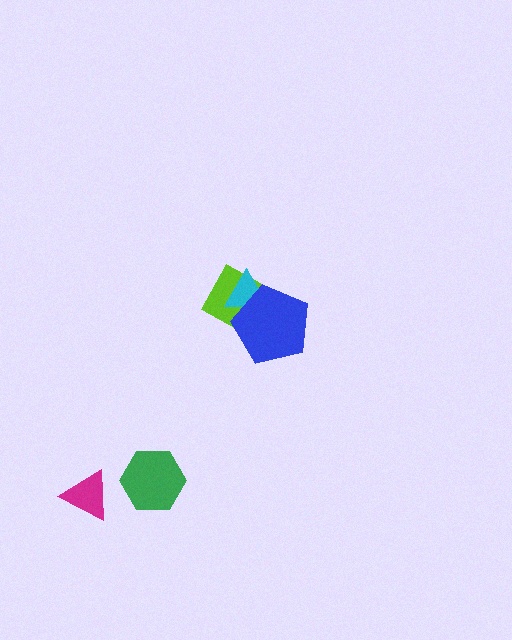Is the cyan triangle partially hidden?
Yes, it is partially covered by another shape.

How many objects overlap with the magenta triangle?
0 objects overlap with the magenta triangle.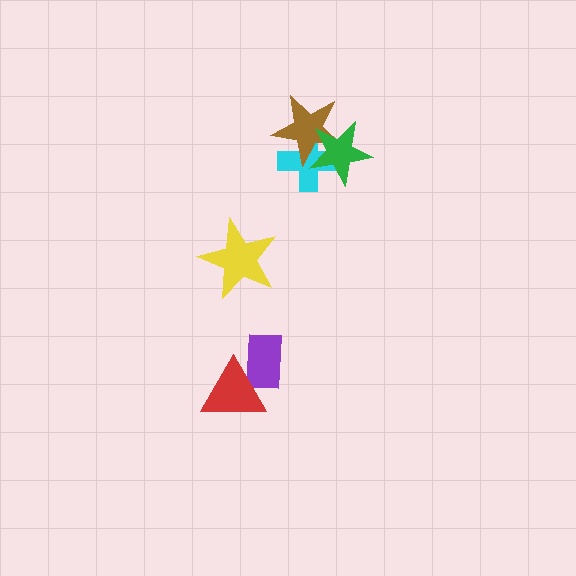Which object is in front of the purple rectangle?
The red triangle is in front of the purple rectangle.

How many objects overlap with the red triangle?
1 object overlaps with the red triangle.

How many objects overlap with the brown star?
2 objects overlap with the brown star.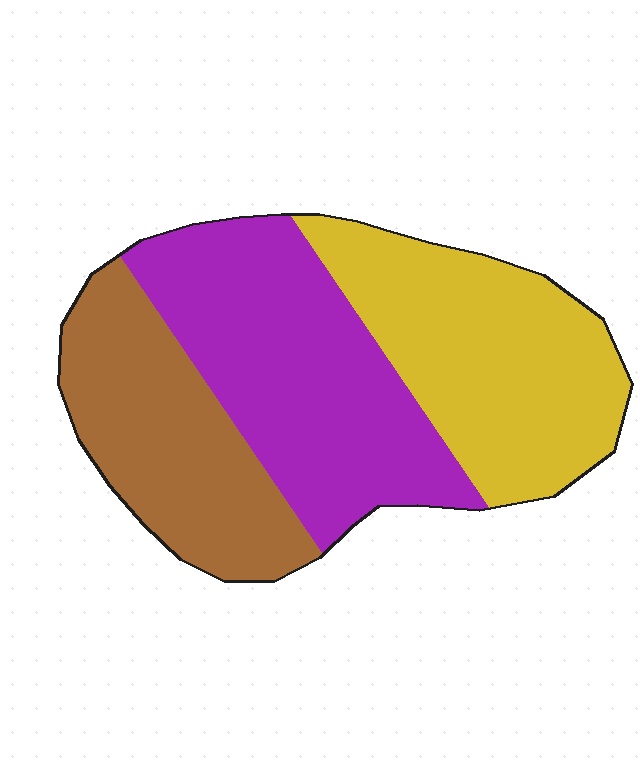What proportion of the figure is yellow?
Yellow covers around 35% of the figure.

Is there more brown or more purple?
Purple.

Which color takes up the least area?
Brown, at roughly 30%.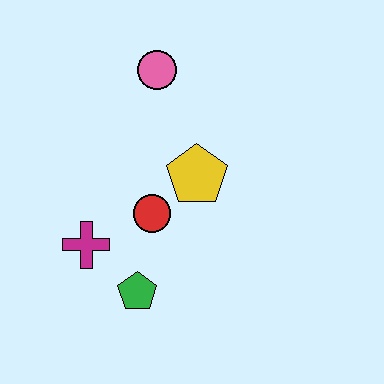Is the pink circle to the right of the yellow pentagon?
No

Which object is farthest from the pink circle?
The green pentagon is farthest from the pink circle.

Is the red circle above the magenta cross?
Yes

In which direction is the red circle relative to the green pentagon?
The red circle is above the green pentagon.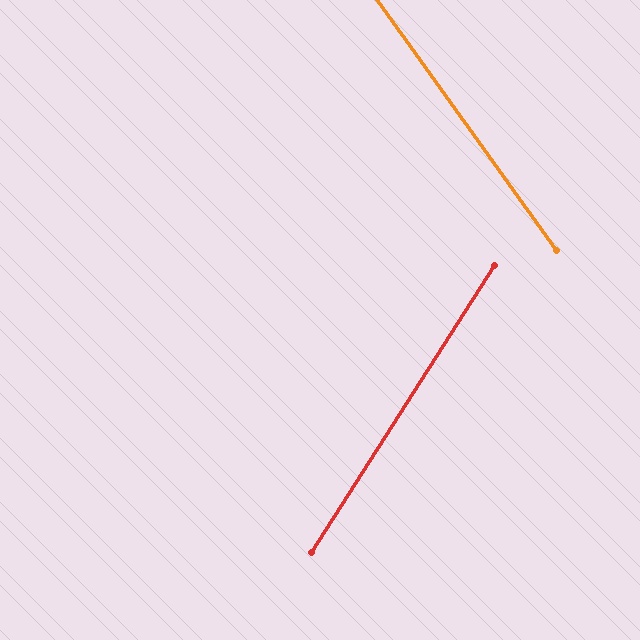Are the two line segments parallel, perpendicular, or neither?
Neither parallel nor perpendicular — they differ by about 68°.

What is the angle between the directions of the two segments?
Approximately 68 degrees.